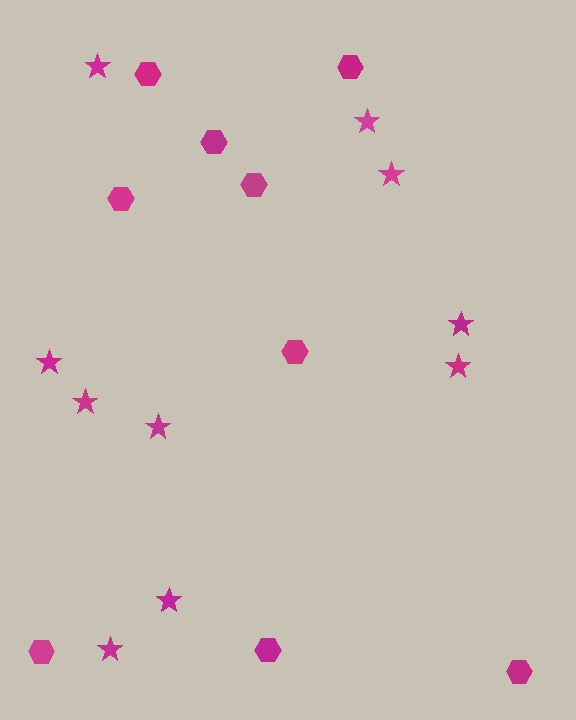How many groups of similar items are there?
There are 2 groups: one group of hexagons (9) and one group of stars (10).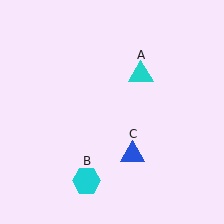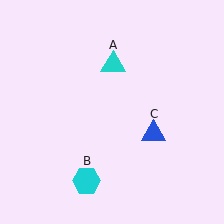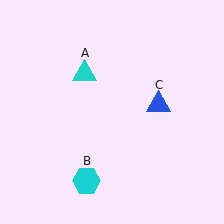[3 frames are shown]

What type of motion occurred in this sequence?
The cyan triangle (object A), blue triangle (object C) rotated counterclockwise around the center of the scene.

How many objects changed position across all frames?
2 objects changed position: cyan triangle (object A), blue triangle (object C).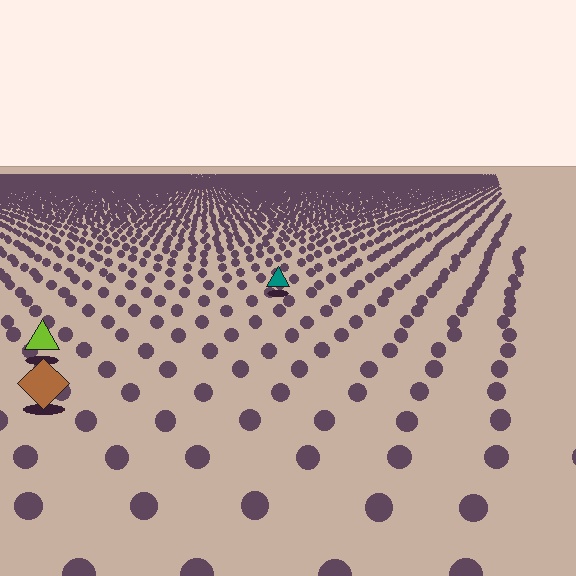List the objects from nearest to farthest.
From nearest to farthest: the brown diamond, the lime triangle, the teal triangle.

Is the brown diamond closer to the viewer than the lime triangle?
Yes. The brown diamond is closer — you can tell from the texture gradient: the ground texture is coarser near it.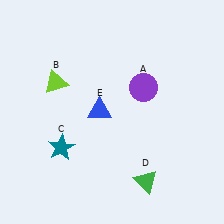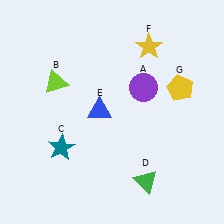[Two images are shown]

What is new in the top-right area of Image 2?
A yellow pentagon (G) was added in the top-right area of Image 2.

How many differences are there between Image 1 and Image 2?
There are 2 differences between the two images.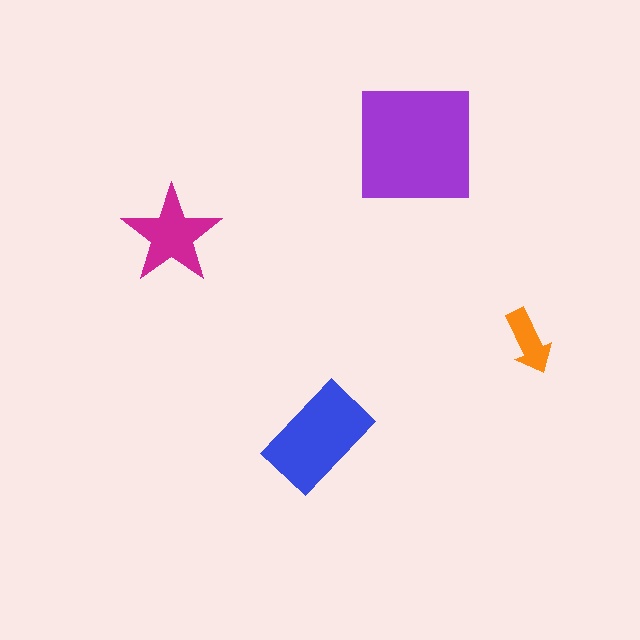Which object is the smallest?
The orange arrow.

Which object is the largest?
The purple square.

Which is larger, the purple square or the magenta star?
The purple square.